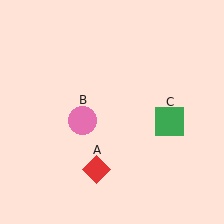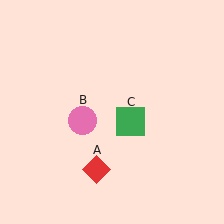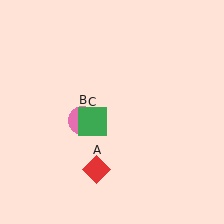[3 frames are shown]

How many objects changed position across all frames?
1 object changed position: green square (object C).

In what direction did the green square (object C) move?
The green square (object C) moved left.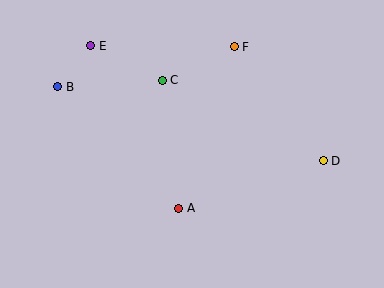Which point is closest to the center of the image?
Point A at (179, 208) is closest to the center.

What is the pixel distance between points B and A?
The distance between B and A is 172 pixels.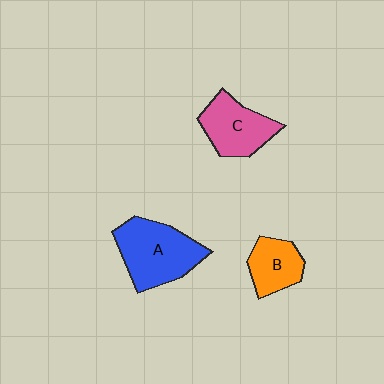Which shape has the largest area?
Shape A (blue).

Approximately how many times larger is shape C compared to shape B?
Approximately 1.3 times.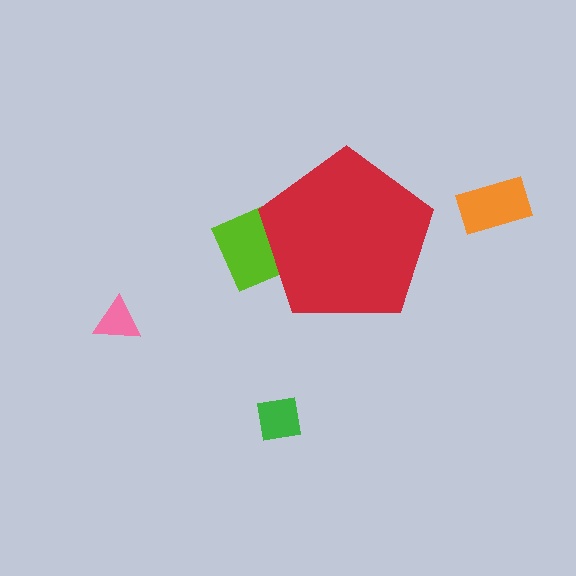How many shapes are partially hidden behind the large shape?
1 shape is partially hidden.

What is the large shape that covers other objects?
A red pentagon.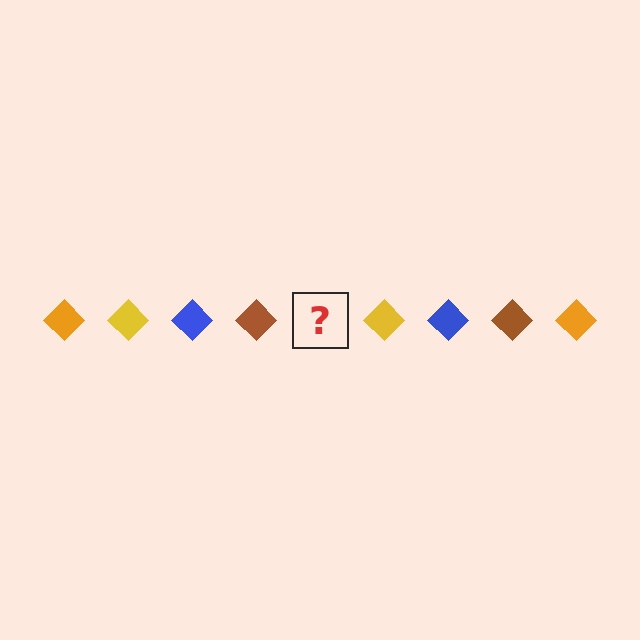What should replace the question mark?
The question mark should be replaced with an orange diamond.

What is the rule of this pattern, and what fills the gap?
The rule is that the pattern cycles through orange, yellow, blue, brown diamonds. The gap should be filled with an orange diamond.